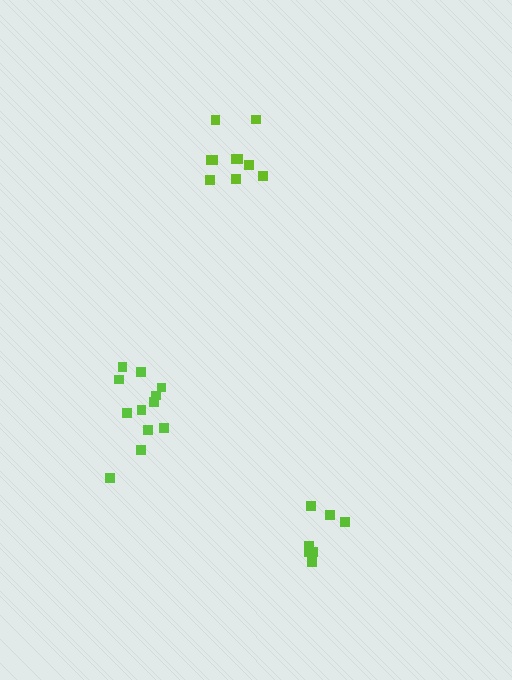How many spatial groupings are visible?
There are 3 spatial groupings.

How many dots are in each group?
Group 1: 7 dots, Group 2: 12 dots, Group 3: 10 dots (29 total).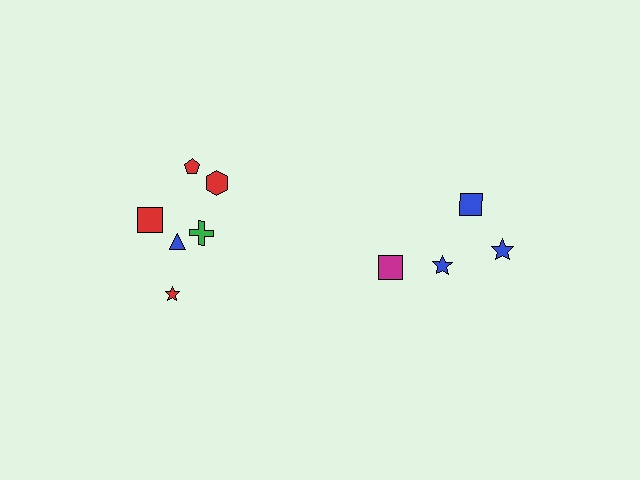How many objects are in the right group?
There are 4 objects.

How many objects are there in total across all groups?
There are 10 objects.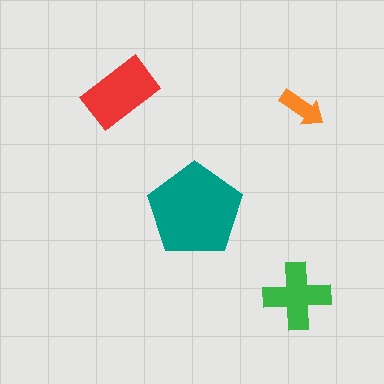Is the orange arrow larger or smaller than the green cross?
Smaller.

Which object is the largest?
The teal pentagon.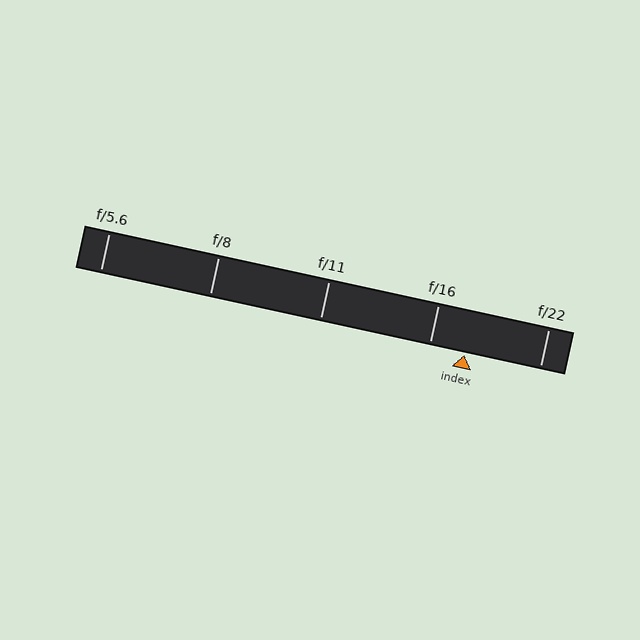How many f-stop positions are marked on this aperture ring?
There are 5 f-stop positions marked.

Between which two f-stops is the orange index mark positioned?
The index mark is between f/16 and f/22.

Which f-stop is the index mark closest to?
The index mark is closest to f/16.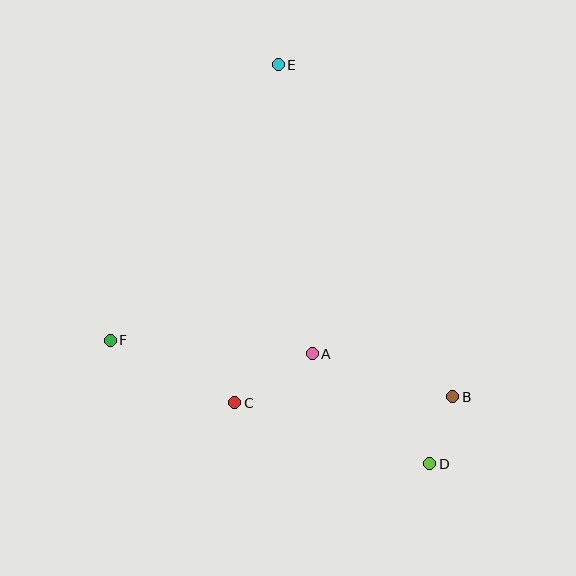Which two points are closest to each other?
Points B and D are closest to each other.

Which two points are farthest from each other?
Points D and E are farthest from each other.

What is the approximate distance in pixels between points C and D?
The distance between C and D is approximately 205 pixels.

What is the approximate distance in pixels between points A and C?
The distance between A and C is approximately 92 pixels.